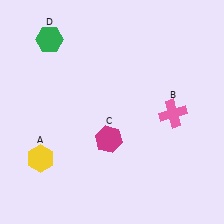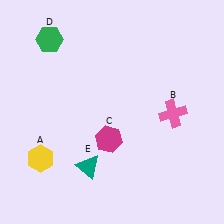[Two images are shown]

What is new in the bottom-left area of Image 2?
A teal triangle (E) was added in the bottom-left area of Image 2.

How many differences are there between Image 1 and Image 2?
There is 1 difference between the two images.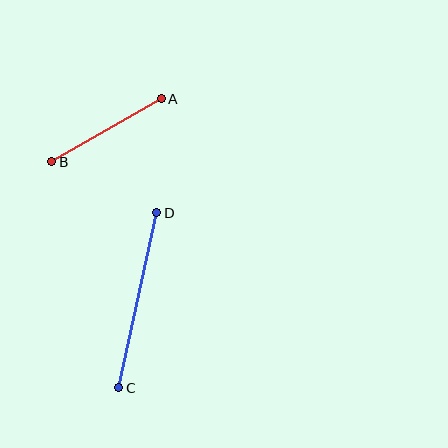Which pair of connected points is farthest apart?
Points C and D are farthest apart.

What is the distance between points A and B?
The distance is approximately 127 pixels.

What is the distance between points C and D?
The distance is approximately 179 pixels.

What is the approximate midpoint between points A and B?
The midpoint is at approximately (106, 130) pixels.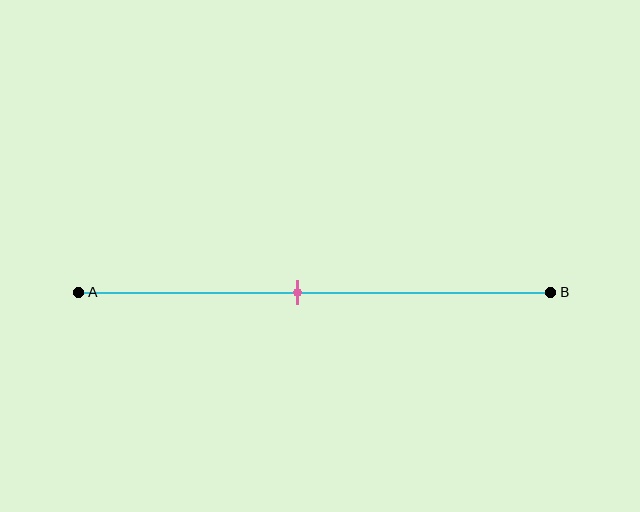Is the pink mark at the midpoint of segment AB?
No, the mark is at about 45% from A, not at the 50% midpoint.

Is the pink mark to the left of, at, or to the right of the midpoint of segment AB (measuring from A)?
The pink mark is to the left of the midpoint of segment AB.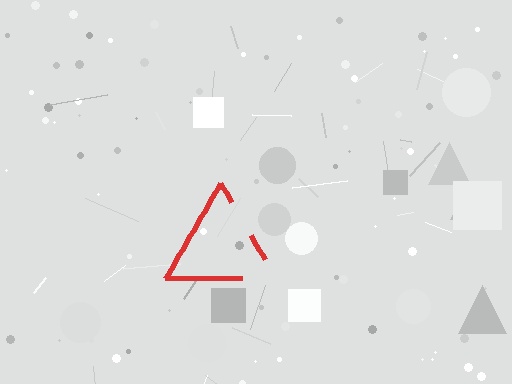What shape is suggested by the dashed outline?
The dashed outline suggests a triangle.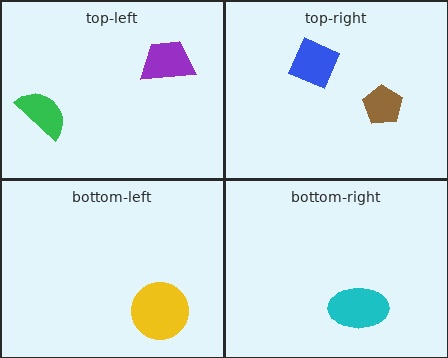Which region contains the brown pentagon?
The top-right region.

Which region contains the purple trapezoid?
The top-left region.